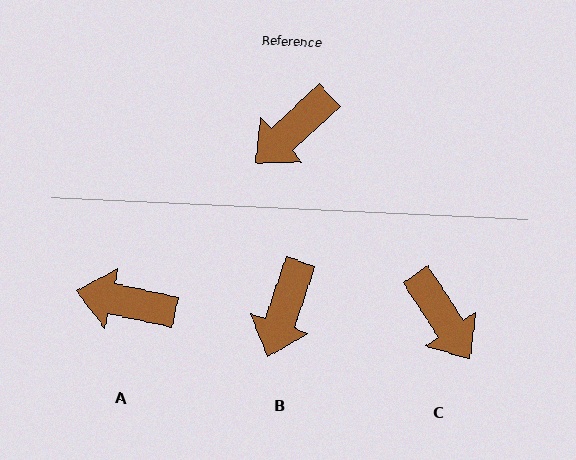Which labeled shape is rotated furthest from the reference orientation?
C, about 80 degrees away.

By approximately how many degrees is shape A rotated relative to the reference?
Approximately 55 degrees clockwise.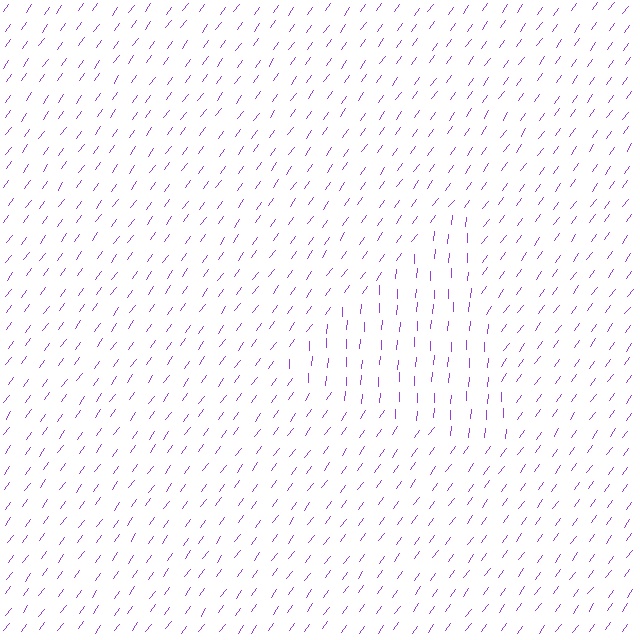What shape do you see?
I see a triangle.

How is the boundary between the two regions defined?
The boundary is defined purely by a change in line orientation (approximately 32 degrees difference). All lines are the same color and thickness.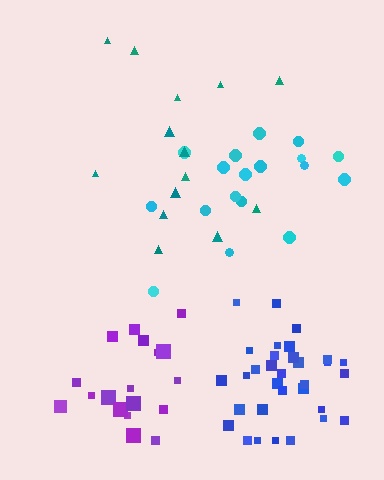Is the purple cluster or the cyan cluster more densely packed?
Purple.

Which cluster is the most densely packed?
Blue.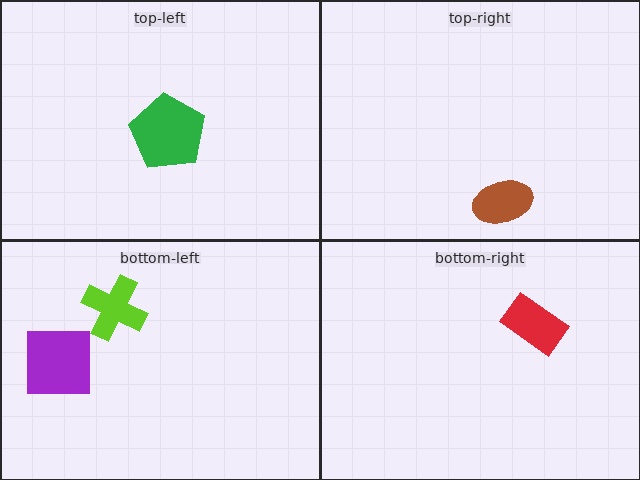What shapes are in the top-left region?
The green pentagon.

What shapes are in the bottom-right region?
The red rectangle.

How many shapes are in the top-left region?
1.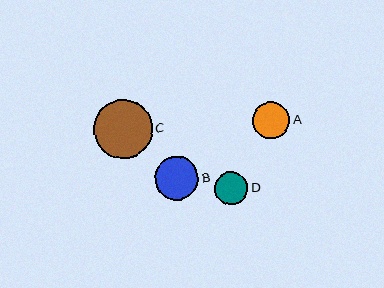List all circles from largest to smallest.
From largest to smallest: C, B, A, D.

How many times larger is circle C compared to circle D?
Circle C is approximately 1.8 times the size of circle D.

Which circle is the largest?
Circle C is the largest with a size of approximately 59 pixels.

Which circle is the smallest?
Circle D is the smallest with a size of approximately 33 pixels.